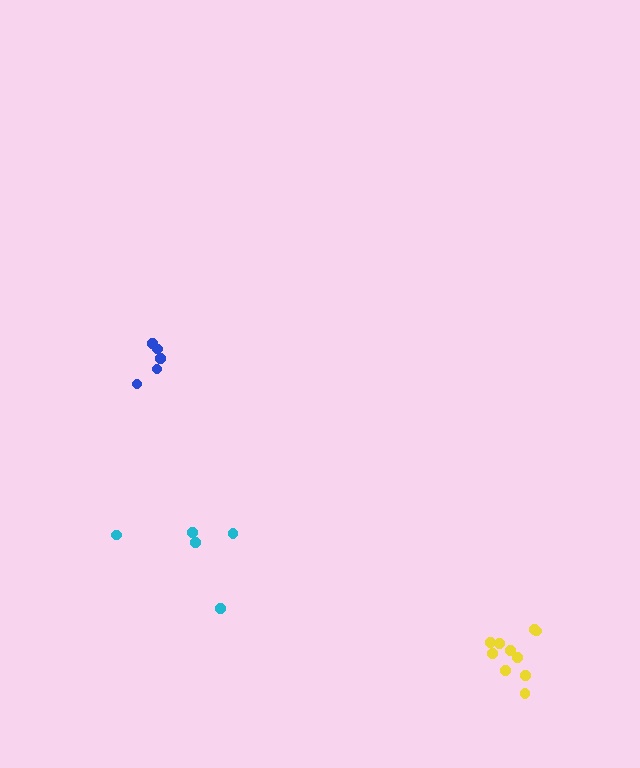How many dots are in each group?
Group 1: 5 dots, Group 2: 5 dots, Group 3: 10 dots (20 total).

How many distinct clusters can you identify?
There are 3 distinct clusters.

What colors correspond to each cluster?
The clusters are colored: cyan, blue, yellow.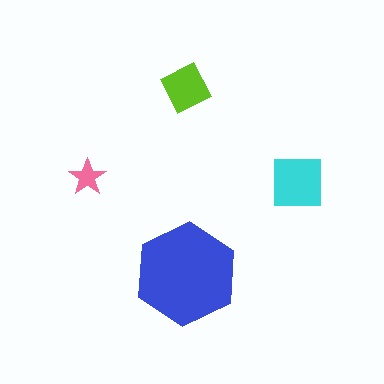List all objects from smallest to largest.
The pink star, the lime diamond, the cyan square, the blue hexagon.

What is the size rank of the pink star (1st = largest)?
4th.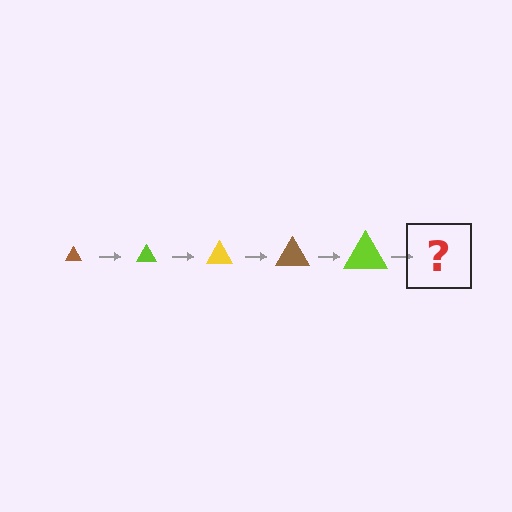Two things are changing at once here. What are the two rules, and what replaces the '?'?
The two rules are that the triangle grows larger each step and the color cycles through brown, lime, and yellow. The '?' should be a yellow triangle, larger than the previous one.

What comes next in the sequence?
The next element should be a yellow triangle, larger than the previous one.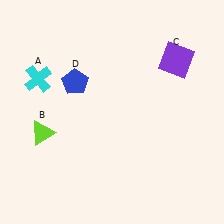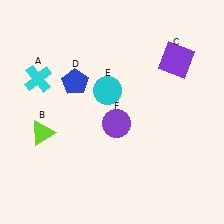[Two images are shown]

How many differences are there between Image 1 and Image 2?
There are 2 differences between the two images.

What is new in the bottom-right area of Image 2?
A purple circle (F) was added in the bottom-right area of Image 2.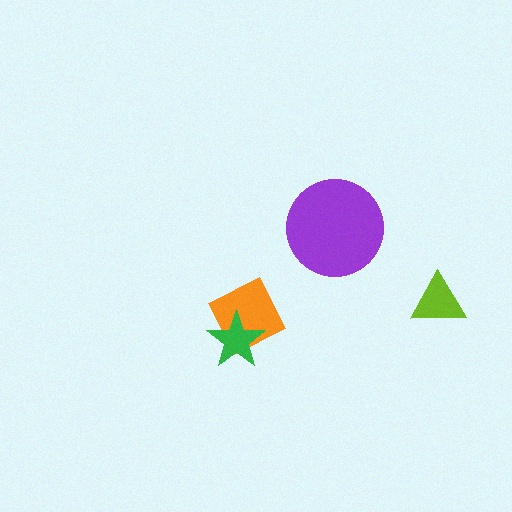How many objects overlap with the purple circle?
0 objects overlap with the purple circle.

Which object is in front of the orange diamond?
The green star is in front of the orange diamond.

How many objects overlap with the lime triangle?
0 objects overlap with the lime triangle.